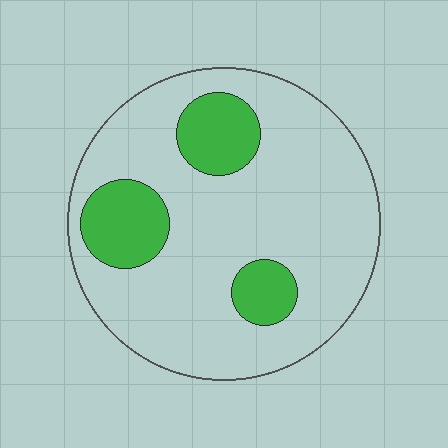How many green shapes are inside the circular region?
3.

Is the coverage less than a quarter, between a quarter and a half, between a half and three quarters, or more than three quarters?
Less than a quarter.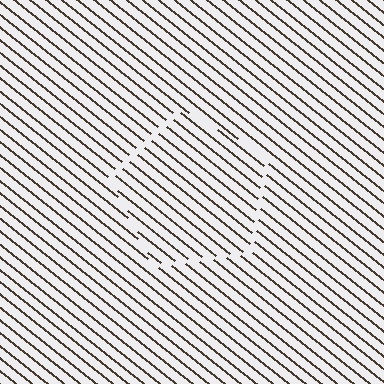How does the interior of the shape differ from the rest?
The interior of the shape contains the same grating, shifted by half a period — the contour is defined by the phase discontinuity where line-ends from the inner and outer gratings abut.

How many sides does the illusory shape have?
5 sides — the line-ends trace a pentagon.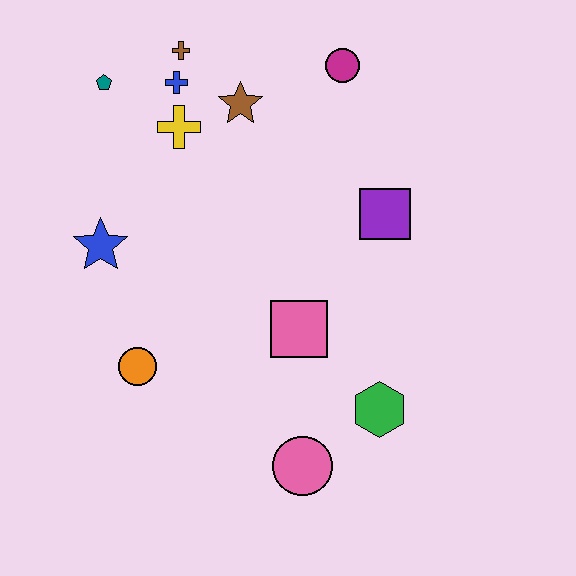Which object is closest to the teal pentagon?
The blue cross is closest to the teal pentagon.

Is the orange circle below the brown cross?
Yes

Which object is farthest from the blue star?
The green hexagon is farthest from the blue star.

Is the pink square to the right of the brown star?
Yes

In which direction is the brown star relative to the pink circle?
The brown star is above the pink circle.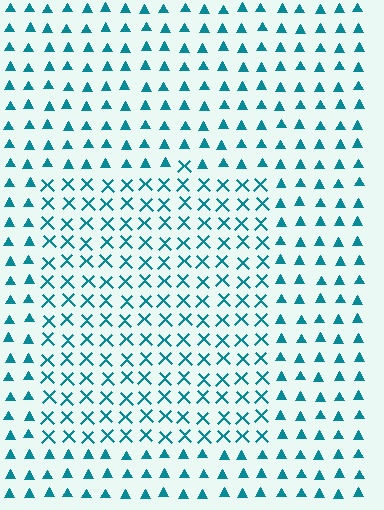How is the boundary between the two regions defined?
The boundary is defined by a change in element shape: X marks inside vs. triangles outside. All elements share the same color and spacing.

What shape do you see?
I see a rectangle.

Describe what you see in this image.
The image is filled with small teal elements arranged in a uniform grid. A rectangle-shaped region contains X marks, while the surrounding area contains triangles. The boundary is defined purely by the change in element shape.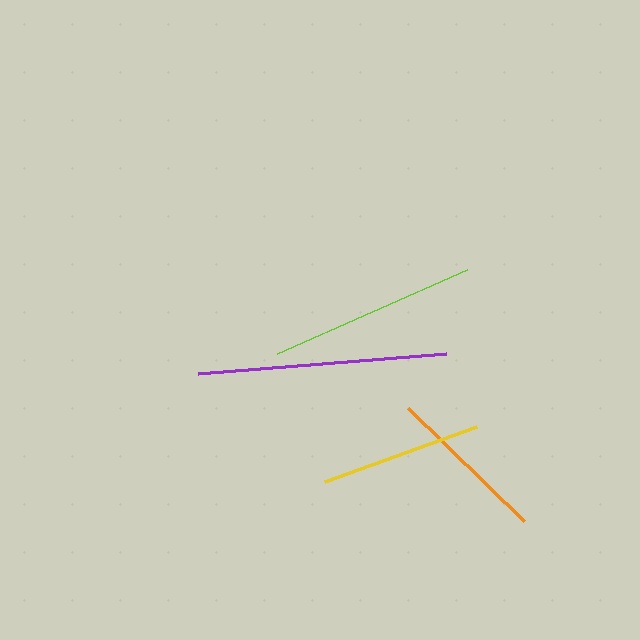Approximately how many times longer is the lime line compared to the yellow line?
The lime line is approximately 1.3 times the length of the yellow line.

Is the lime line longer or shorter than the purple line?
The purple line is longer than the lime line.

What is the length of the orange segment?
The orange segment is approximately 162 pixels long.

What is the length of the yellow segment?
The yellow segment is approximately 162 pixels long.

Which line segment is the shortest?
The yellow line is the shortest at approximately 162 pixels.